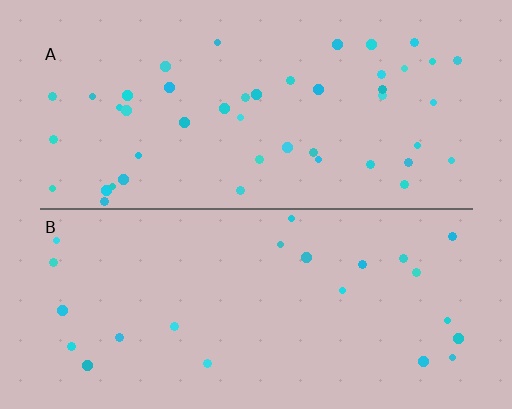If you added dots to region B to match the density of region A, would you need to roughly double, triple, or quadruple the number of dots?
Approximately double.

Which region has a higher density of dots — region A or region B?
A (the top).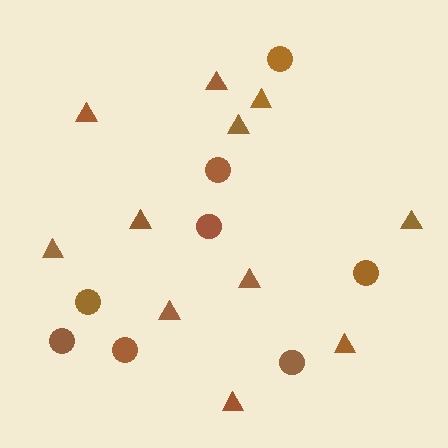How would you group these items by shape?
There are 2 groups: one group of triangles (11) and one group of circles (8).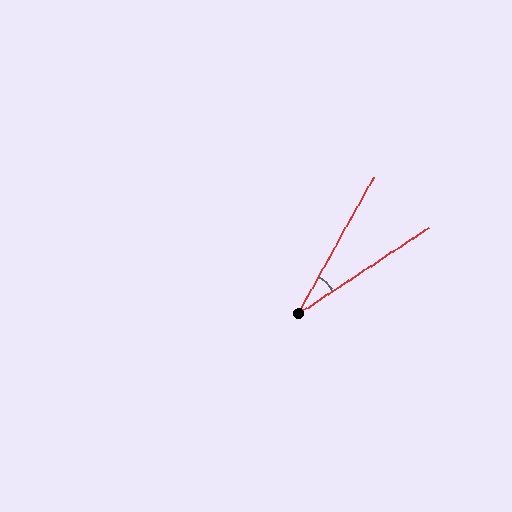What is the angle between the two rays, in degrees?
Approximately 28 degrees.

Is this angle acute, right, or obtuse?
It is acute.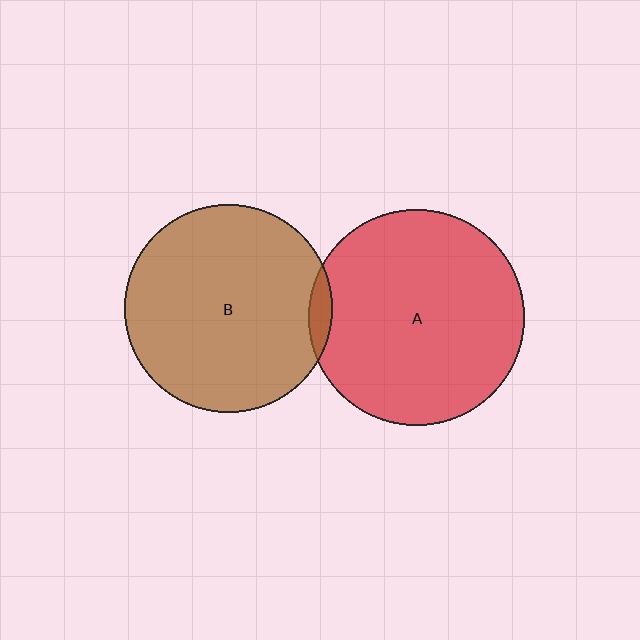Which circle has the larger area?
Circle A (red).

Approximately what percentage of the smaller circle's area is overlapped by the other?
Approximately 5%.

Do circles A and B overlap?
Yes.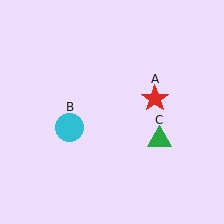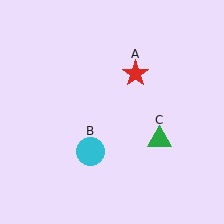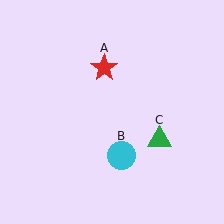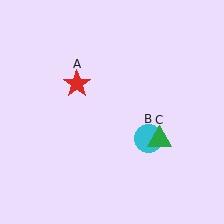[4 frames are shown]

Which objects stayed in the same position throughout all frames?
Green triangle (object C) remained stationary.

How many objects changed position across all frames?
2 objects changed position: red star (object A), cyan circle (object B).